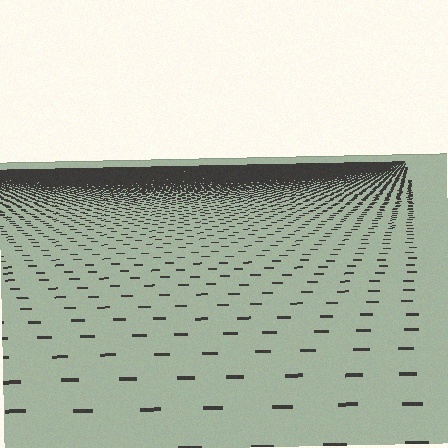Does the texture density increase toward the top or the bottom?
Density increases toward the top.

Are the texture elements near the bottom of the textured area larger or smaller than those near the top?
Larger. Near the bottom, elements are closer to the viewer and appear at a bigger on-screen size.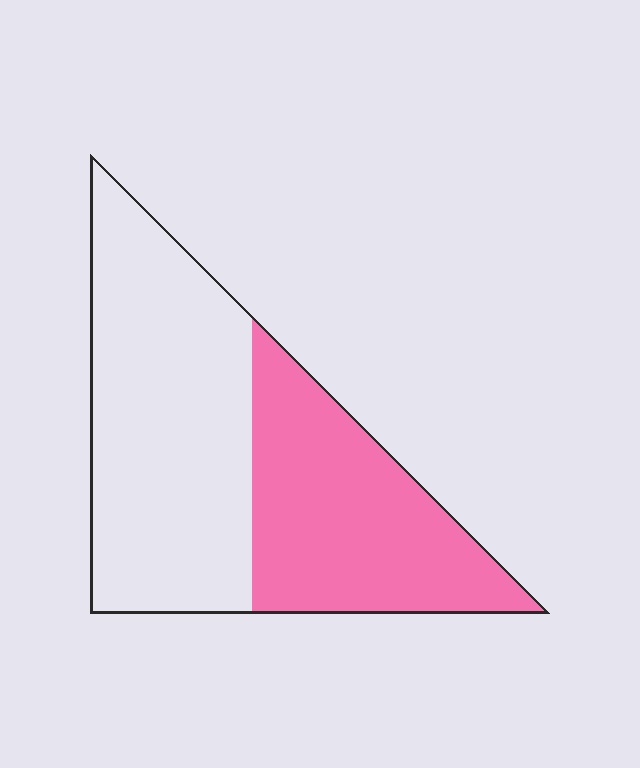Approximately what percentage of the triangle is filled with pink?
Approximately 40%.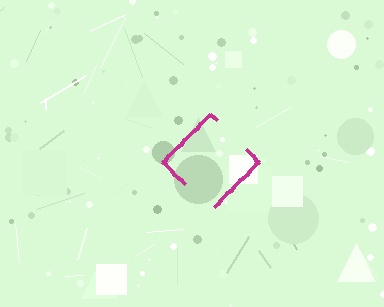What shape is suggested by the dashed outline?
The dashed outline suggests a diamond.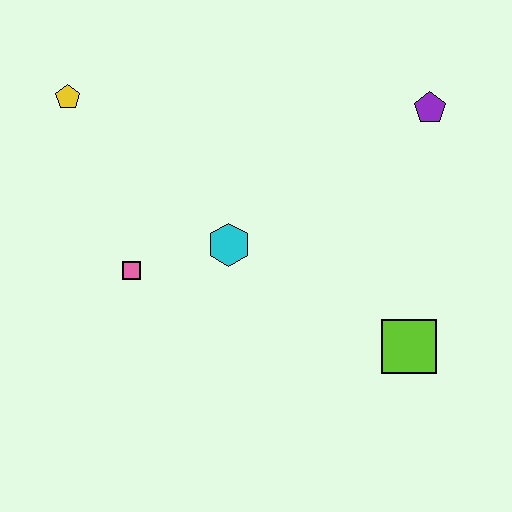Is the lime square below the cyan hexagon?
Yes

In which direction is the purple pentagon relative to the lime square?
The purple pentagon is above the lime square.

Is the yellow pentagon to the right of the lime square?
No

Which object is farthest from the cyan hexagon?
The purple pentagon is farthest from the cyan hexagon.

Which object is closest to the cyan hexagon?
The pink square is closest to the cyan hexagon.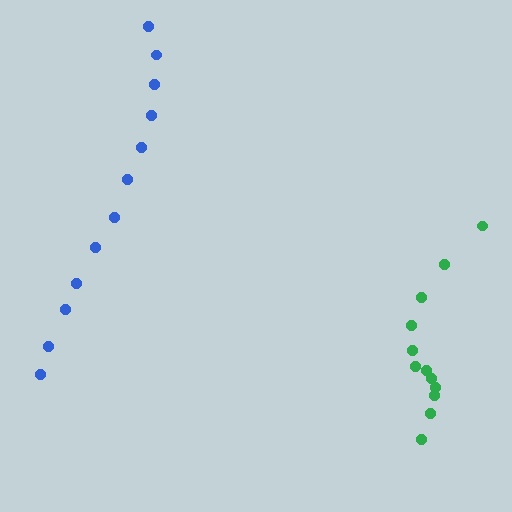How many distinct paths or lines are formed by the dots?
There are 2 distinct paths.